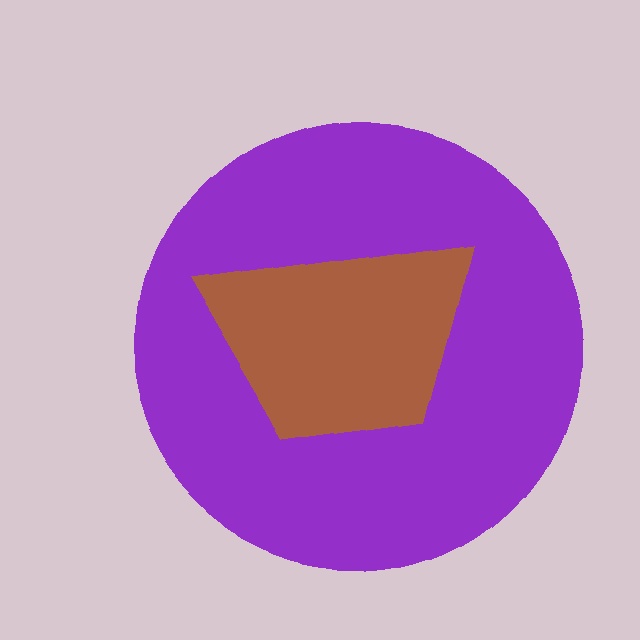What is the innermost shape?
The brown trapezoid.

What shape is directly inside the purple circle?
The brown trapezoid.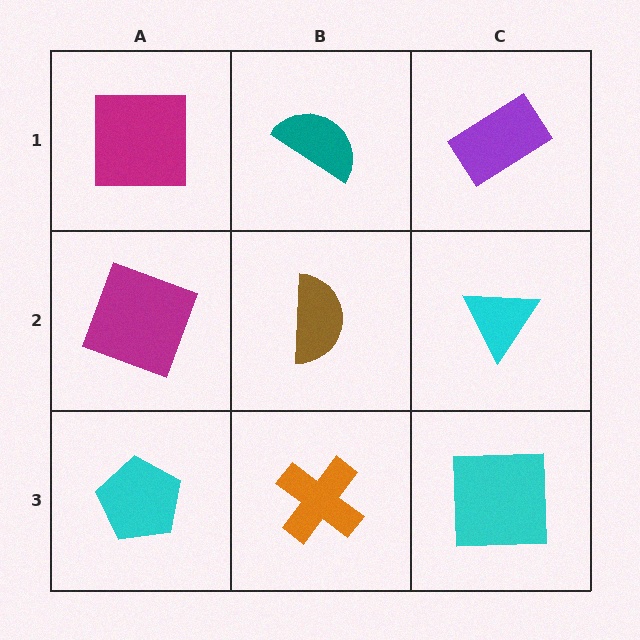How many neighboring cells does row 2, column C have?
3.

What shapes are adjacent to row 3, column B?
A brown semicircle (row 2, column B), a cyan pentagon (row 3, column A), a cyan square (row 3, column C).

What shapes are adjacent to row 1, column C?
A cyan triangle (row 2, column C), a teal semicircle (row 1, column B).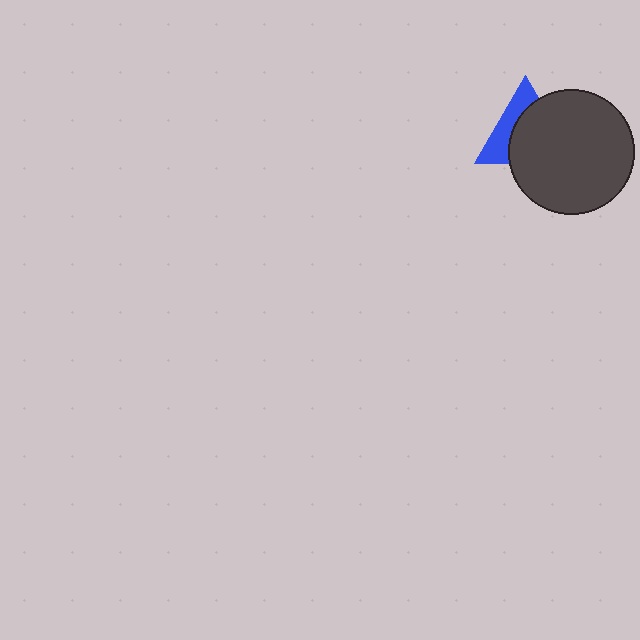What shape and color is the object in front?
The object in front is a dark gray circle.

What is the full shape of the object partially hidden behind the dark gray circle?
The partially hidden object is a blue triangle.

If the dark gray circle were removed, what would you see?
You would see the complete blue triangle.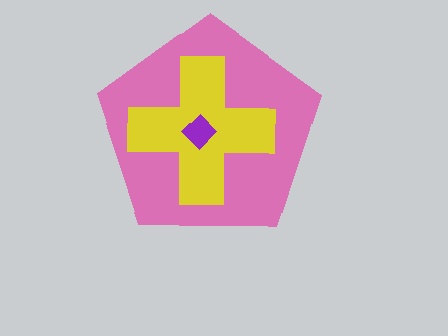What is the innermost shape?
The purple diamond.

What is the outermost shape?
The pink pentagon.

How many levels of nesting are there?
3.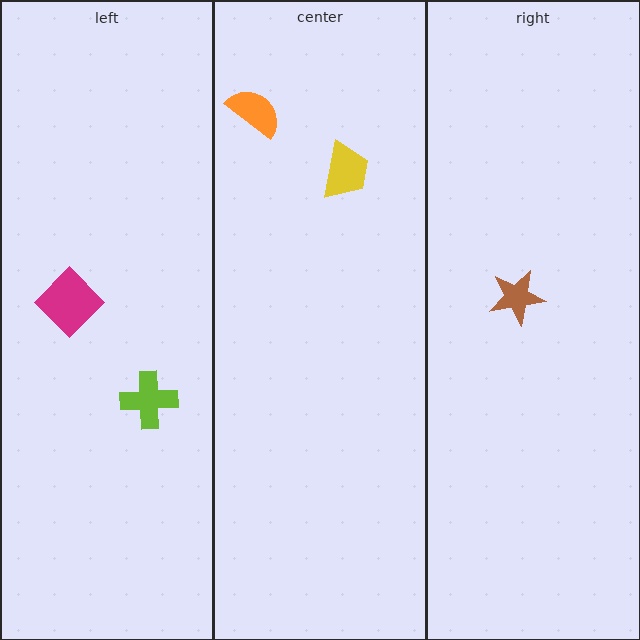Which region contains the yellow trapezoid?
The center region.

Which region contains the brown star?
The right region.